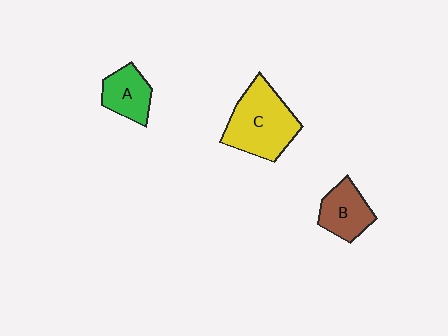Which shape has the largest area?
Shape C (yellow).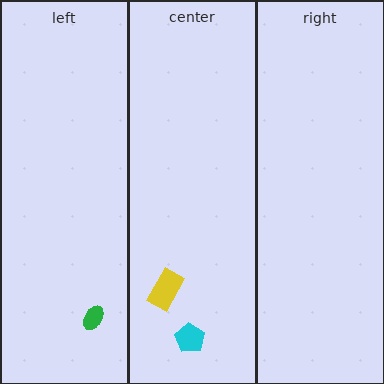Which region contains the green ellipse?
The left region.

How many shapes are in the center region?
2.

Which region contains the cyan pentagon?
The center region.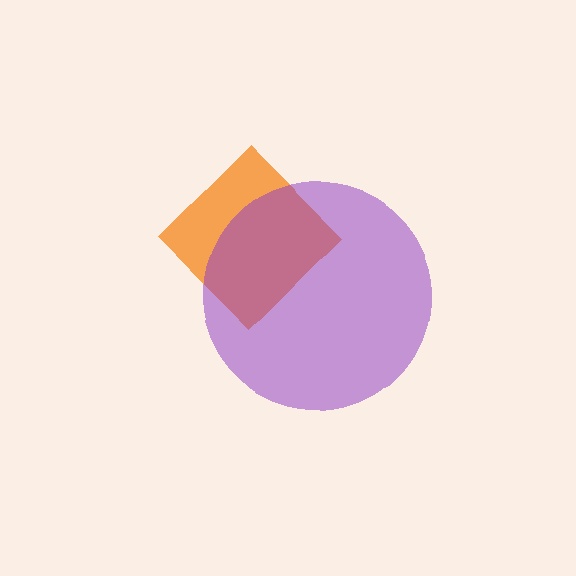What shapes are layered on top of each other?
The layered shapes are: an orange diamond, a purple circle.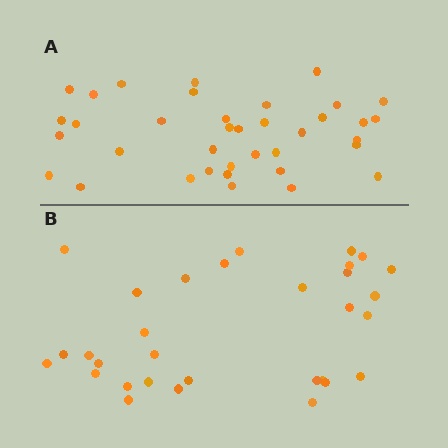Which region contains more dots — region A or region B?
Region A (the top region) has more dots.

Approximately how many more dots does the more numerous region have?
Region A has about 6 more dots than region B.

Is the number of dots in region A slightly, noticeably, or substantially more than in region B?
Region A has only slightly more — the two regions are fairly close. The ratio is roughly 1.2 to 1.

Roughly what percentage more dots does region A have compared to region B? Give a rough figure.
About 20% more.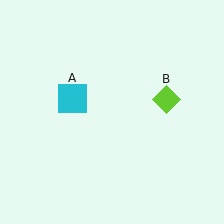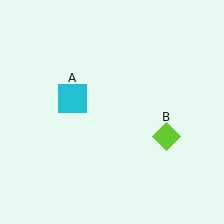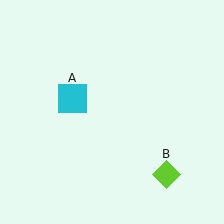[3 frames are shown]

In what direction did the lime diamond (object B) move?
The lime diamond (object B) moved down.